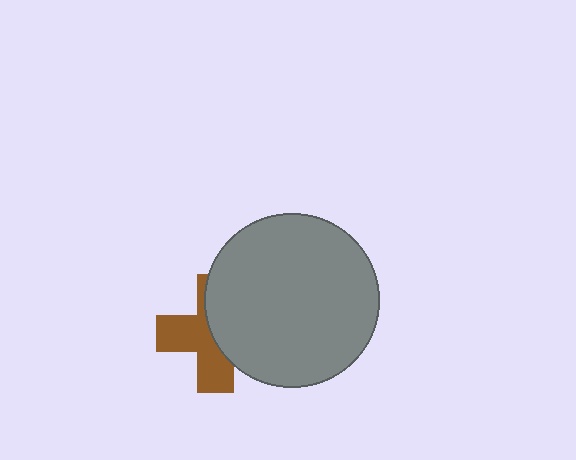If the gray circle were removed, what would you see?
You would see the complete brown cross.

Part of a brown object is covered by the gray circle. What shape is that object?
It is a cross.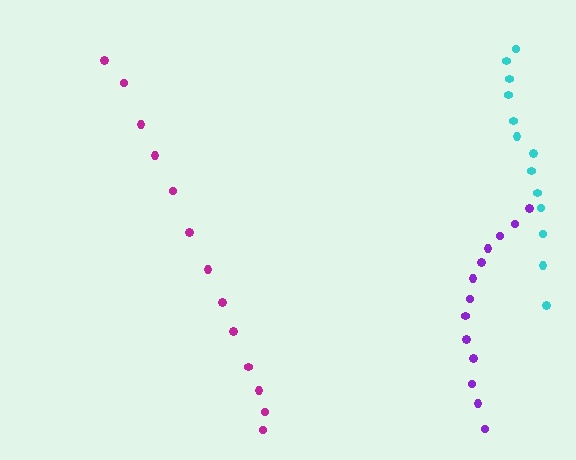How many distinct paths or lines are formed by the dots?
There are 3 distinct paths.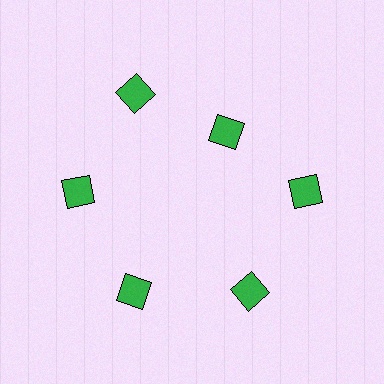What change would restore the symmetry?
The symmetry would be restored by moving it outward, back onto the ring so that all 6 diamonds sit at equal angles and equal distance from the center.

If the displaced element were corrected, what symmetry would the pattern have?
It would have 6-fold rotational symmetry — the pattern would map onto itself every 60 degrees.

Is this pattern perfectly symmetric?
No. The 6 green diamonds are arranged in a ring, but one element near the 1 o'clock position is pulled inward toward the center, breaking the 6-fold rotational symmetry.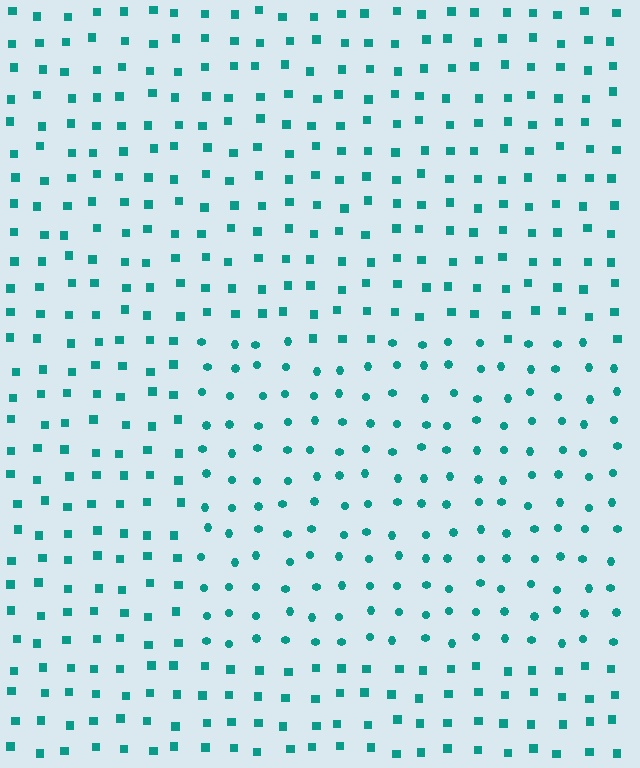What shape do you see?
I see a rectangle.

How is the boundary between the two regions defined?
The boundary is defined by a change in element shape: circles inside vs. squares outside. All elements share the same color and spacing.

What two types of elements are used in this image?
The image uses circles inside the rectangle region and squares outside it.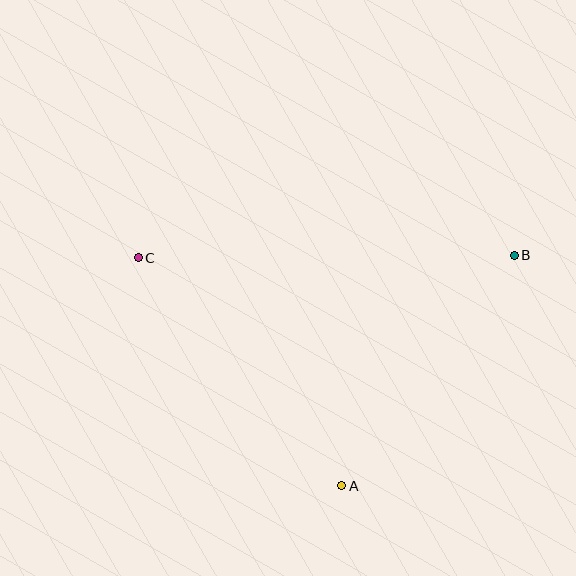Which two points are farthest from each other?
Points B and C are farthest from each other.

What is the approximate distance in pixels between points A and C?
The distance between A and C is approximately 305 pixels.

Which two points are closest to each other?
Points A and B are closest to each other.